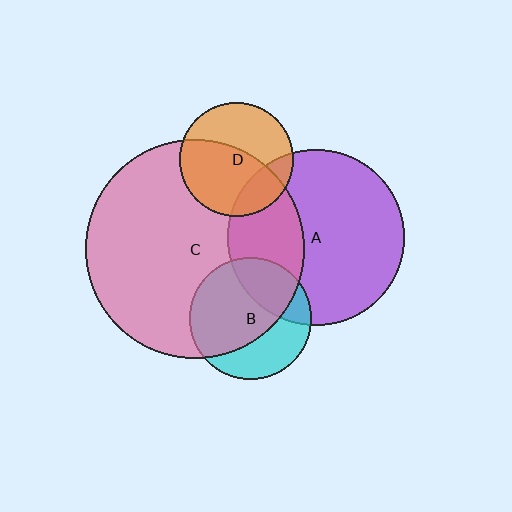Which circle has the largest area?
Circle C (pink).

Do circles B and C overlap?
Yes.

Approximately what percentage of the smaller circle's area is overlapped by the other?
Approximately 65%.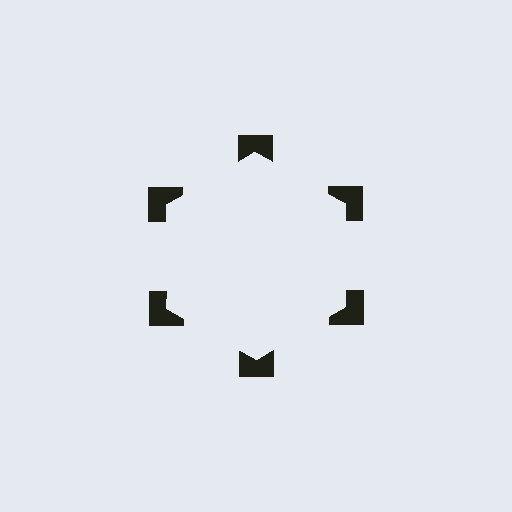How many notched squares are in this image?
There are 6 — one at each vertex of the illusory hexagon.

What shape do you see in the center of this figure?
An illusory hexagon — its edges are inferred from the aligned wedge cuts in the notched squares, not physically drawn.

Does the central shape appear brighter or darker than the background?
It typically appears slightly brighter than the background, even though no actual brightness change is drawn.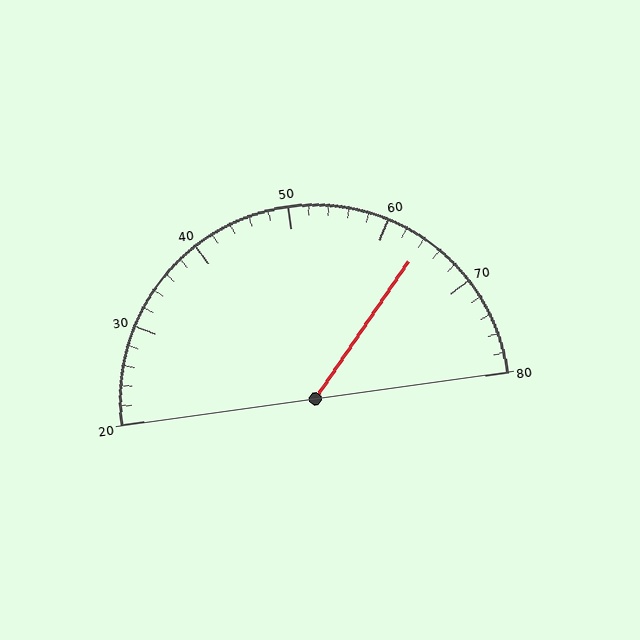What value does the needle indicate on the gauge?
The needle indicates approximately 64.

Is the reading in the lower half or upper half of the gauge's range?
The reading is in the upper half of the range (20 to 80).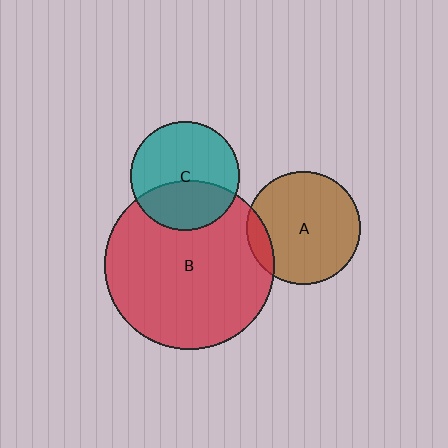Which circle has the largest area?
Circle B (red).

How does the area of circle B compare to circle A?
Approximately 2.2 times.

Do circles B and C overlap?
Yes.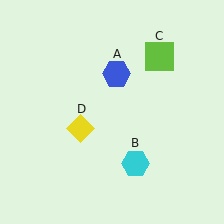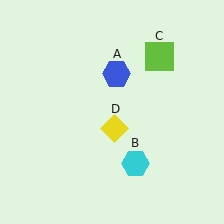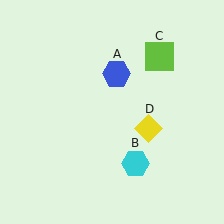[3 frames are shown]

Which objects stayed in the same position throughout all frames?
Blue hexagon (object A) and cyan hexagon (object B) and lime square (object C) remained stationary.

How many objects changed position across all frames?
1 object changed position: yellow diamond (object D).